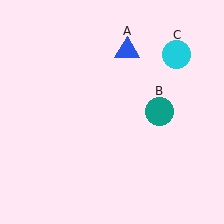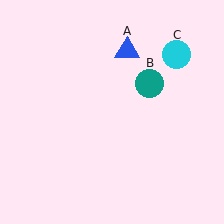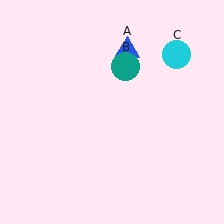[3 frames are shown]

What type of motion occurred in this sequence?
The teal circle (object B) rotated counterclockwise around the center of the scene.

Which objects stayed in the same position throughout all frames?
Blue triangle (object A) and cyan circle (object C) remained stationary.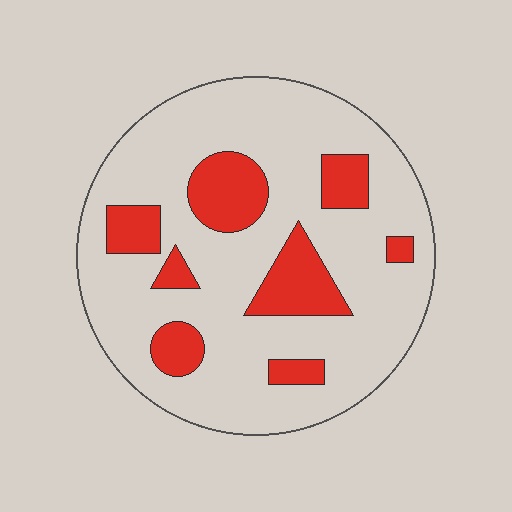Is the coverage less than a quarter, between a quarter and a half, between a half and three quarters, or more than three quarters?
Less than a quarter.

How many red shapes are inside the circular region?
8.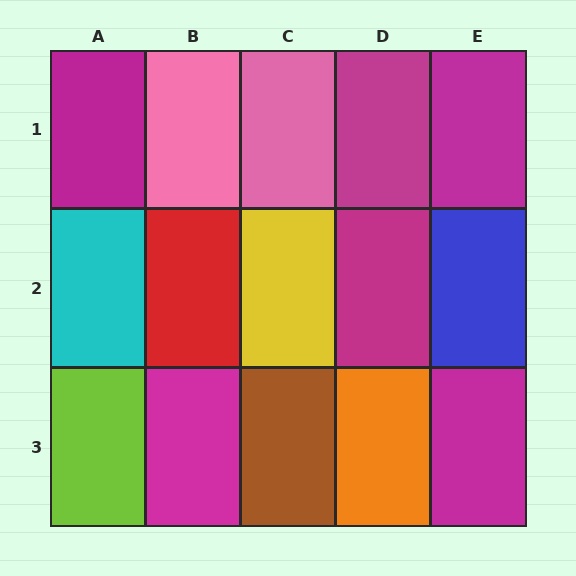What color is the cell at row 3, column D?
Orange.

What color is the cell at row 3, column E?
Magenta.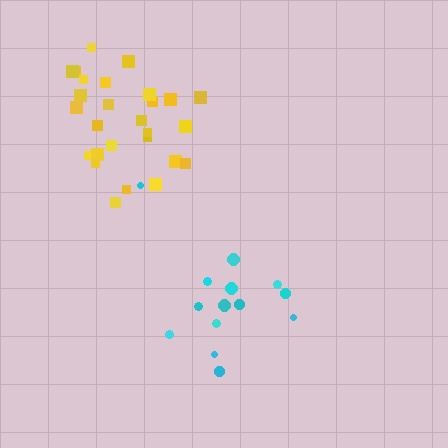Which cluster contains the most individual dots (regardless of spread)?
Yellow (27).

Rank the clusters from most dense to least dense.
yellow, cyan.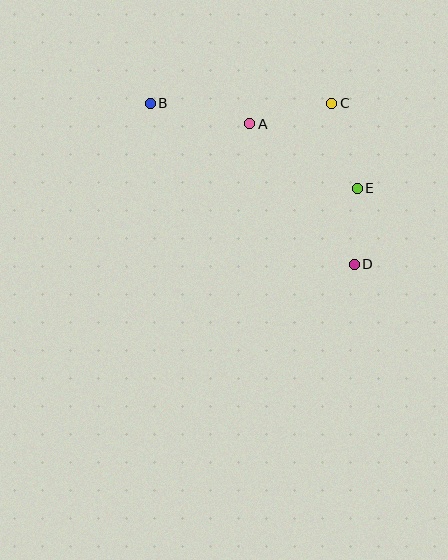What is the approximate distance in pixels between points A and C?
The distance between A and C is approximately 85 pixels.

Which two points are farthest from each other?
Points B and D are farthest from each other.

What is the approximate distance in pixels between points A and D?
The distance between A and D is approximately 175 pixels.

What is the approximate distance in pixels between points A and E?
The distance between A and E is approximately 125 pixels.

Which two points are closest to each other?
Points D and E are closest to each other.